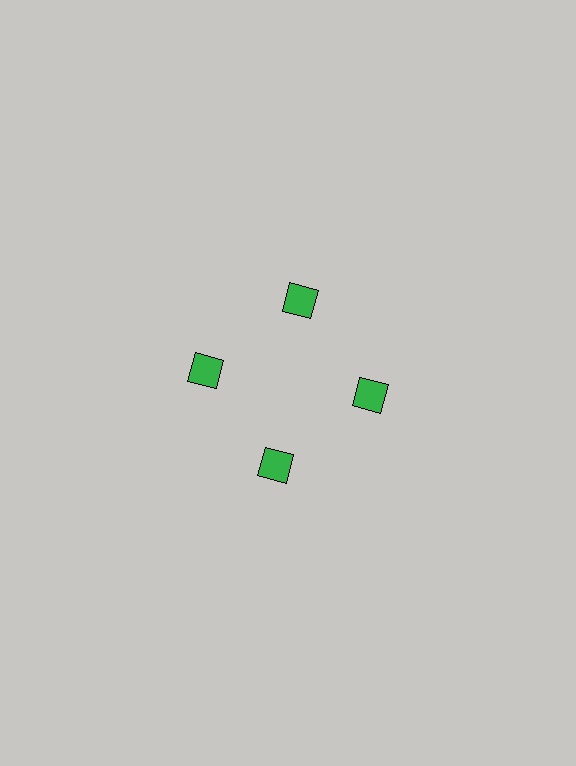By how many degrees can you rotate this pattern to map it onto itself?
The pattern maps onto itself every 90 degrees of rotation.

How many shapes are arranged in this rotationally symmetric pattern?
There are 4 shapes, arranged in 4 groups of 1.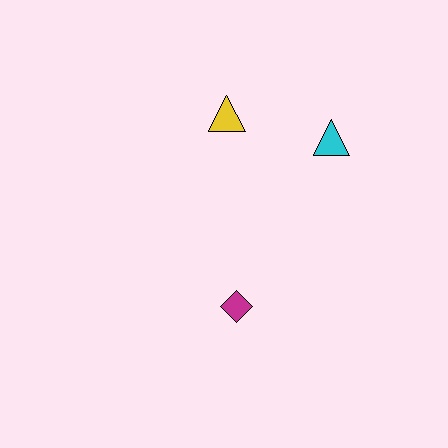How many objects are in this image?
There are 3 objects.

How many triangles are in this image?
There are 2 triangles.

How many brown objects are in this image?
There are no brown objects.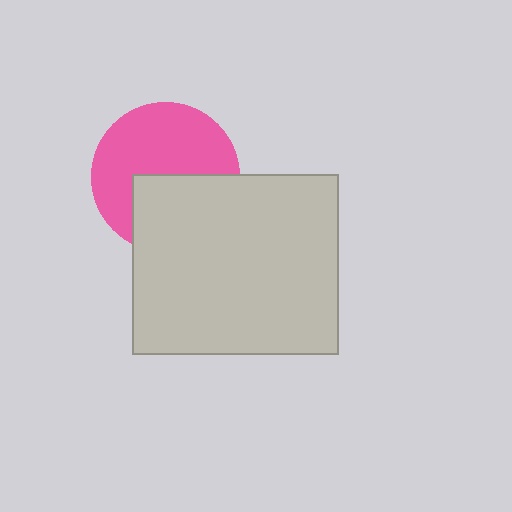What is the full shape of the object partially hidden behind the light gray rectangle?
The partially hidden object is a pink circle.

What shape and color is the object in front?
The object in front is a light gray rectangle.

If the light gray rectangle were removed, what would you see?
You would see the complete pink circle.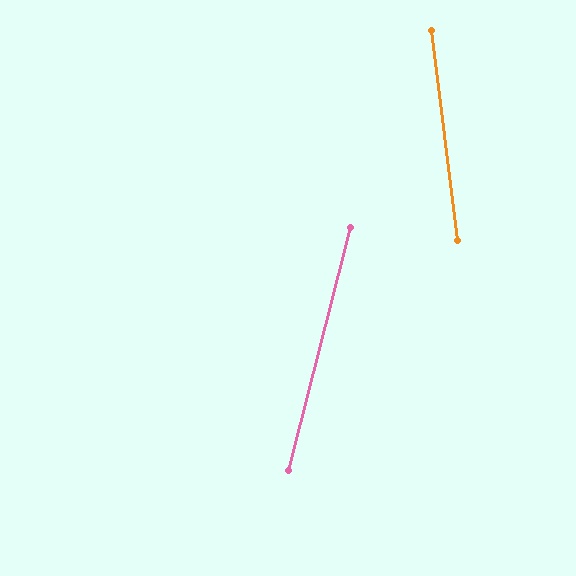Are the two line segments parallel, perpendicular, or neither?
Neither parallel nor perpendicular — they differ by about 21°.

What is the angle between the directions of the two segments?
Approximately 21 degrees.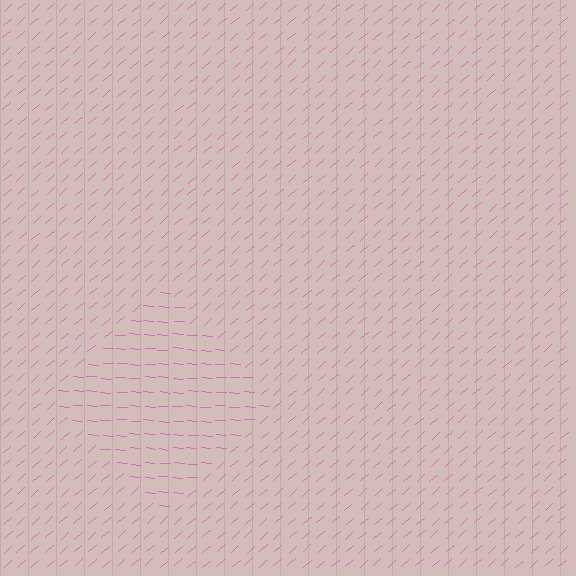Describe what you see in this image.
The image is filled with small pink line segments. A diamond region in the image has lines oriented differently from the surrounding lines, creating a visible texture boundary.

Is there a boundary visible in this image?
Yes, there is a texture boundary formed by a change in line orientation.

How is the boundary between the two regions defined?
The boundary is defined purely by a change in line orientation (approximately 45 degrees difference). All lines are the same color and thickness.